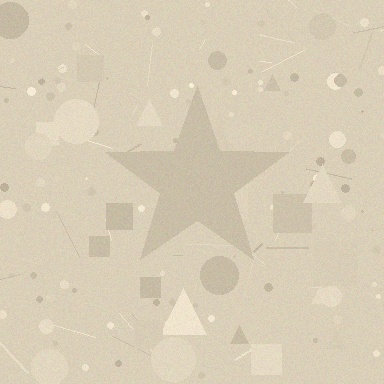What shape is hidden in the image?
A star is hidden in the image.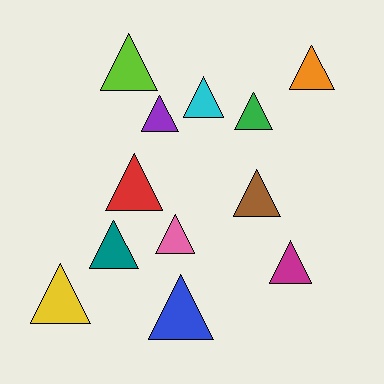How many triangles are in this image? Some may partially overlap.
There are 12 triangles.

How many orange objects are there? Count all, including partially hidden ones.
There is 1 orange object.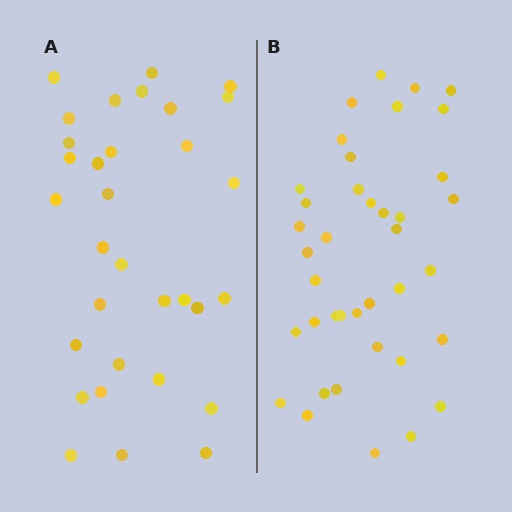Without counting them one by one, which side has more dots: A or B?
Region B (the right region) has more dots.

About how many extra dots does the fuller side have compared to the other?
Region B has roughly 8 or so more dots than region A.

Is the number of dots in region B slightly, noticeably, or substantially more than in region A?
Region B has only slightly more — the two regions are fairly close. The ratio is roughly 1.2 to 1.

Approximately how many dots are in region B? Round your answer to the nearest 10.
About 40 dots. (The exact count is 39, which rounds to 40.)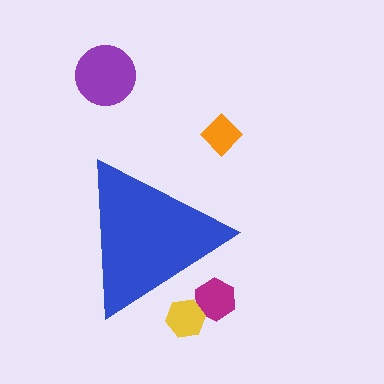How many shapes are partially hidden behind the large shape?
2 shapes are partially hidden.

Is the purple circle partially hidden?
No, the purple circle is fully visible.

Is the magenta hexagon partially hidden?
Yes, the magenta hexagon is partially hidden behind the blue triangle.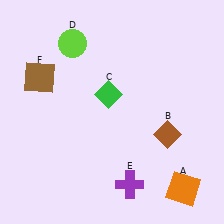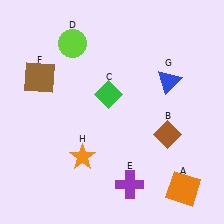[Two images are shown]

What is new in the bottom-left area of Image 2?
An orange star (H) was added in the bottom-left area of Image 2.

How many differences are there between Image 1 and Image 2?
There are 2 differences between the two images.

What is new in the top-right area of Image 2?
A blue triangle (G) was added in the top-right area of Image 2.